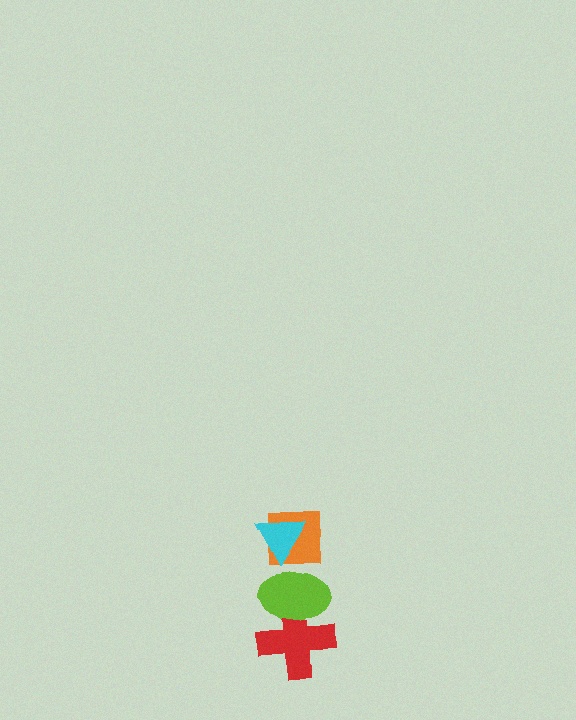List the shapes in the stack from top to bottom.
From top to bottom: the cyan triangle, the orange square, the lime ellipse, the red cross.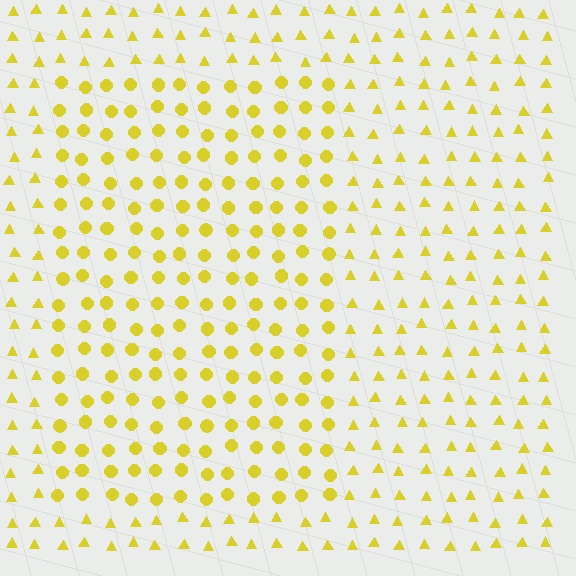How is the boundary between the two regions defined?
The boundary is defined by a change in element shape: circles inside vs. triangles outside. All elements share the same color and spacing.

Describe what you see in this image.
The image is filled with small yellow elements arranged in a uniform grid. A rectangle-shaped region contains circles, while the surrounding area contains triangles. The boundary is defined purely by the change in element shape.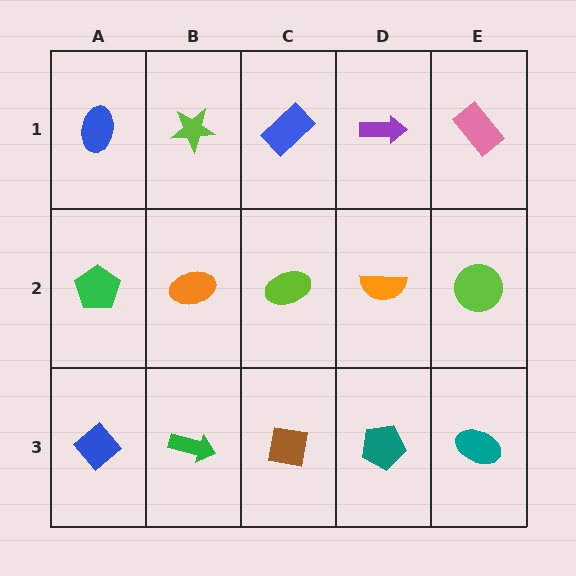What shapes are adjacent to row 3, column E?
A lime circle (row 2, column E), a teal pentagon (row 3, column D).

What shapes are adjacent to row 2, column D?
A purple arrow (row 1, column D), a teal pentagon (row 3, column D), a lime ellipse (row 2, column C), a lime circle (row 2, column E).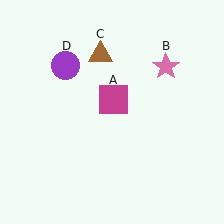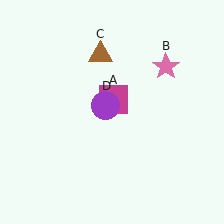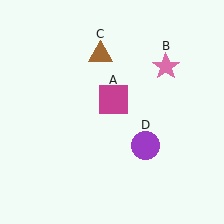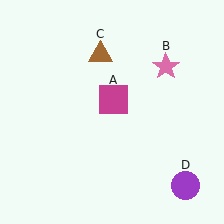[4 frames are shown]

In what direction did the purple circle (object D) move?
The purple circle (object D) moved down and to the right.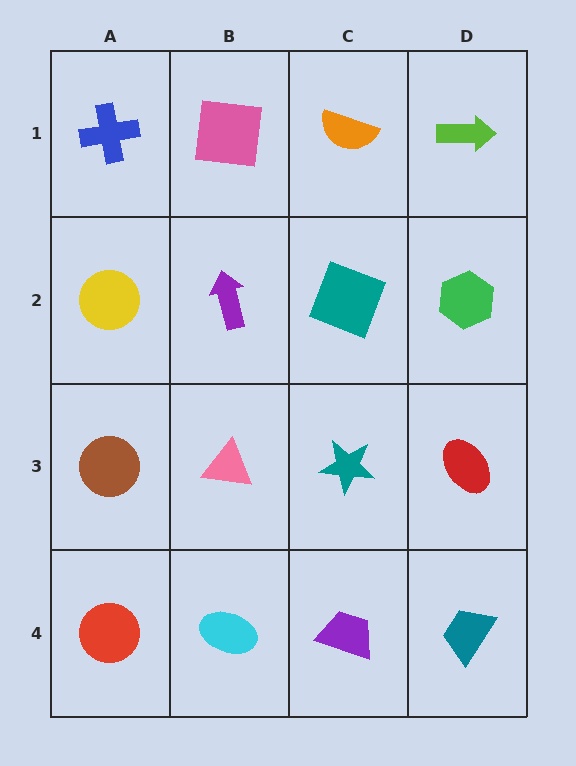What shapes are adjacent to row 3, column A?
A yellow circle (row 2, column A), a red circle (row 4, column A), a pink triangle (row 3, column B).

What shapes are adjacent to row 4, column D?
A red ellipse (row 3, column D), a purple trapezoid (row 4, column C).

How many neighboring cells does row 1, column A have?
2.